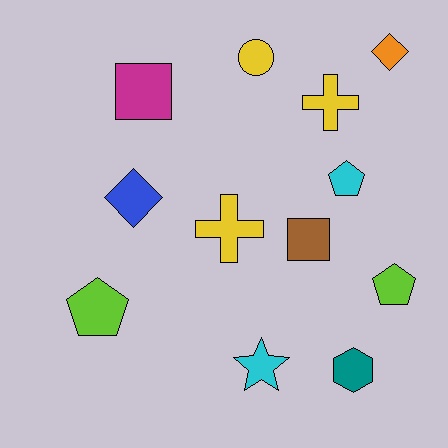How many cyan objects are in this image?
There are 2 cyan objects.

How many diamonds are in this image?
There are 2 diamonds.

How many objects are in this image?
There are 12 objects.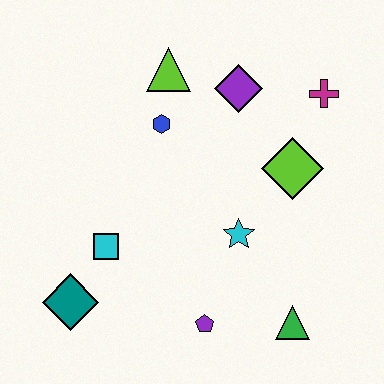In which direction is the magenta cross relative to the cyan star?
The magenta cross is above the cyan star.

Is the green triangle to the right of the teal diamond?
Yes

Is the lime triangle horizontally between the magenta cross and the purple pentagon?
No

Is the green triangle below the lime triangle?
Yes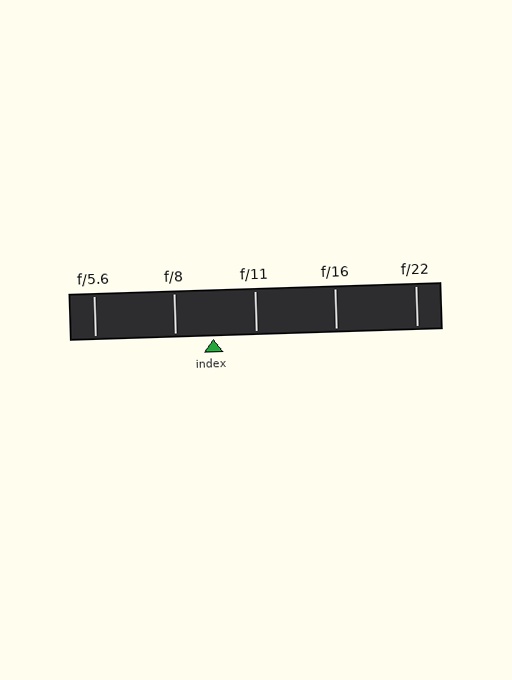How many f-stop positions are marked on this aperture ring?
There are 5 f-stop positions marked.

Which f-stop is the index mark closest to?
The index mark is closest to f/8.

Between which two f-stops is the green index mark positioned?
The index mark is between f/8 and f/11.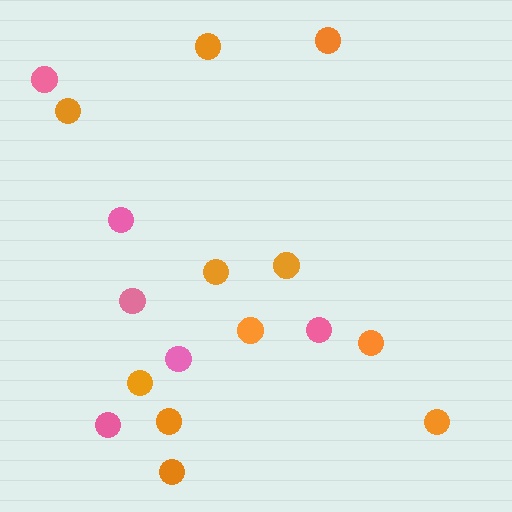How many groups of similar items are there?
There are 2 groups: one group of pink circles (6) and one group of orange circles (11).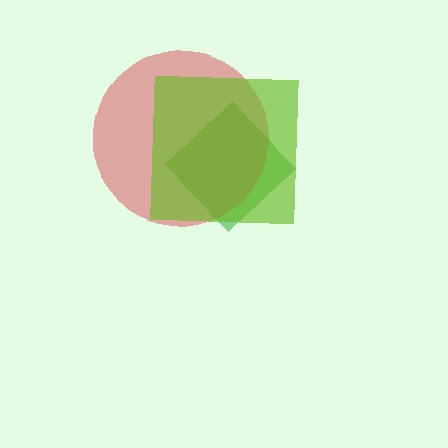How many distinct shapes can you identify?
There are 3 distinct shapes: a green diamond, a red circle, a lime square.